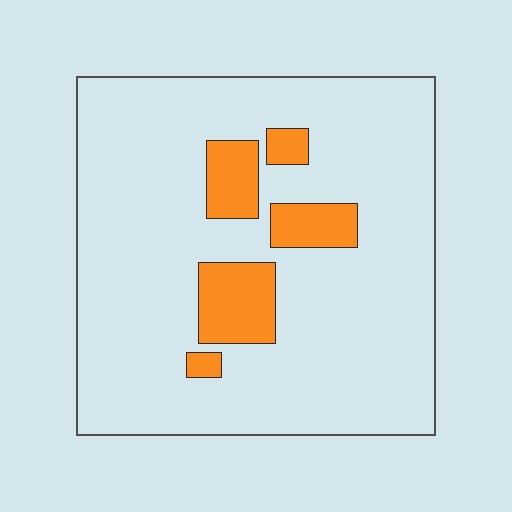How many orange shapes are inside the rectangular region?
5.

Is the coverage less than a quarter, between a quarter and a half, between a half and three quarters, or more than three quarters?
Less than a quarter.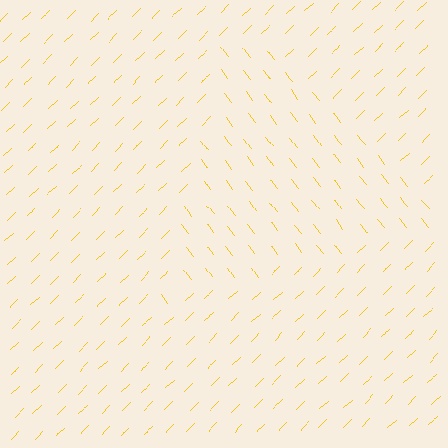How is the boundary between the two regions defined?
The boundary is defined purely by a change in line orientation (approximately 83 degrees difference). All lines are the same color and thickness.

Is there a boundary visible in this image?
Yes, there is a texture boundary formed by a change in line orientation.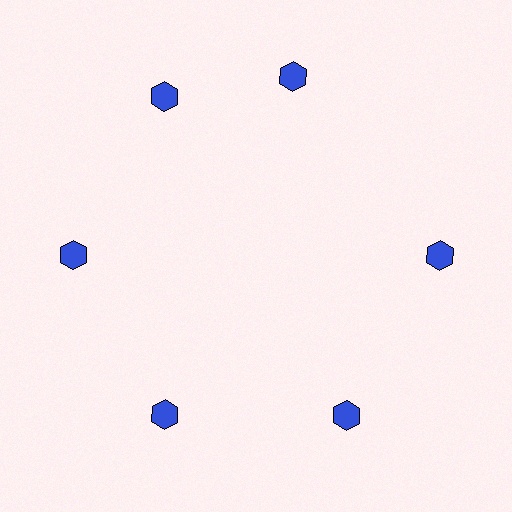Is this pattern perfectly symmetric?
No. The 6 blue hexagons are arranged in a ring, but one element near the 1 o'clock position is rotated out of alignment along the ring, breaking the 6-fold rotational symmetry.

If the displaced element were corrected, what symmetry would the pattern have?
It would have 6-fold rotational symmetry — the pattern would map onto itself every 60 degrees.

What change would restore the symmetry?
The symmetry would be restored by rotating it back into even spacing with its neighbors so that all 6 hexagons sit at equal angles and equal distance from the center.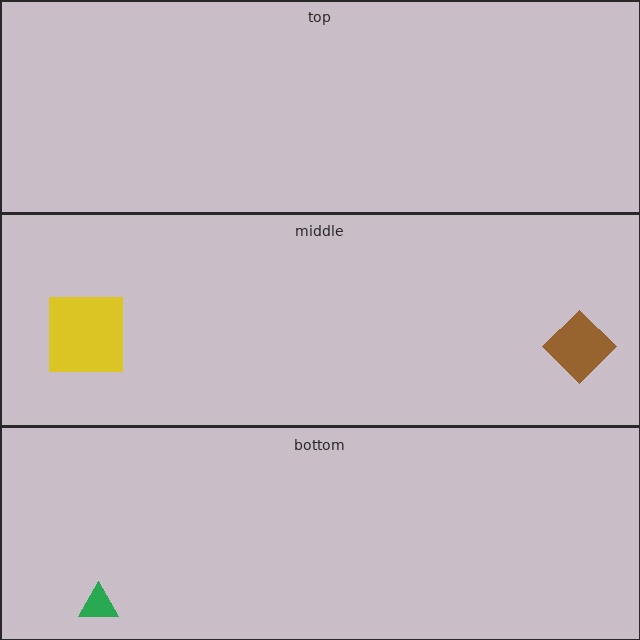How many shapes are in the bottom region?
1.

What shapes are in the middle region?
The yellow square, the brown diamond.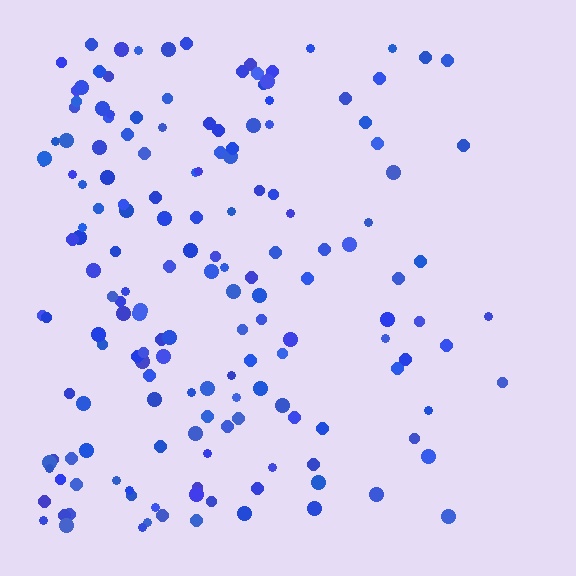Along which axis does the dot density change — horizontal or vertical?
Horizontal.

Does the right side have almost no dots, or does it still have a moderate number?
Still a moderate number, just noticeably fewer than the left.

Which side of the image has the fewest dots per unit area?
The right.